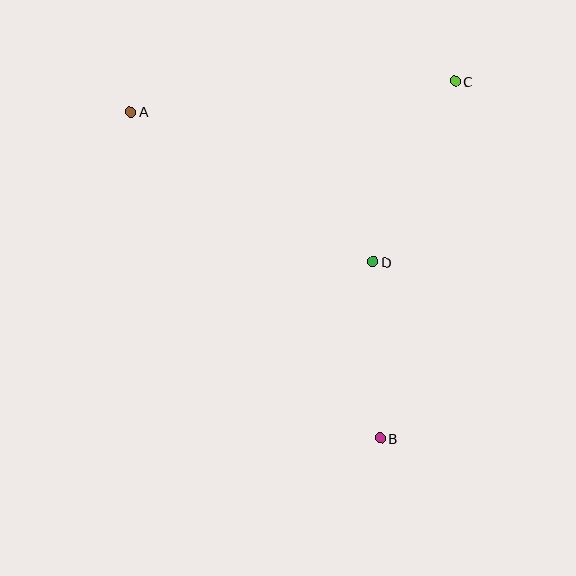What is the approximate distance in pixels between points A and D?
The distance between A and D is approximately 285 pixels.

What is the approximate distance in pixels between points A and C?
The distance between A and C is approximately 325 pixels.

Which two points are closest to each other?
Points B and D are closest to each other.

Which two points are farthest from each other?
Points A and B are farthest from each other.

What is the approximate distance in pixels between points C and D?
The distance between C and D is approximately 198 pixels.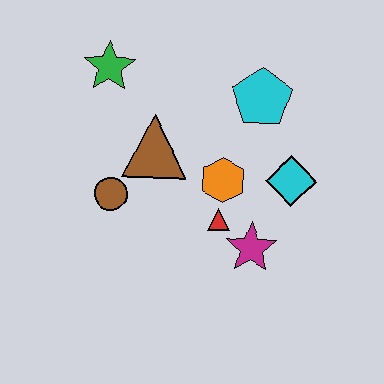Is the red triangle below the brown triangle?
Yes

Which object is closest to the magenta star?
The red triangle is closest to the magenta star.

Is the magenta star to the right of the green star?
Yes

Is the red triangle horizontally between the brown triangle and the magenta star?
Yes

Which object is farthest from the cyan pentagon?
The brown circle is farthest from the cyan pentagon.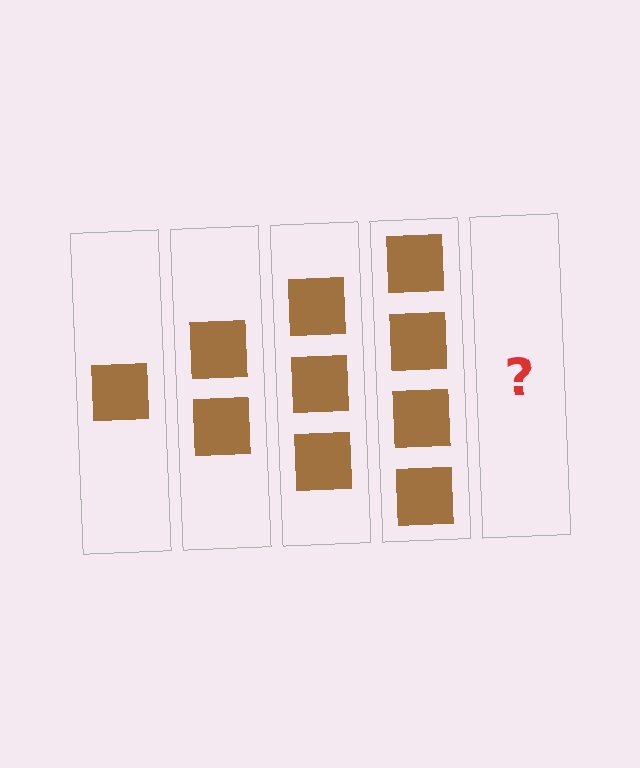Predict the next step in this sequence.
The next step is 5 squares.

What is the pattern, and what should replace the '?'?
The pattern is that each step adds one more square. The '?' should be 5 squares.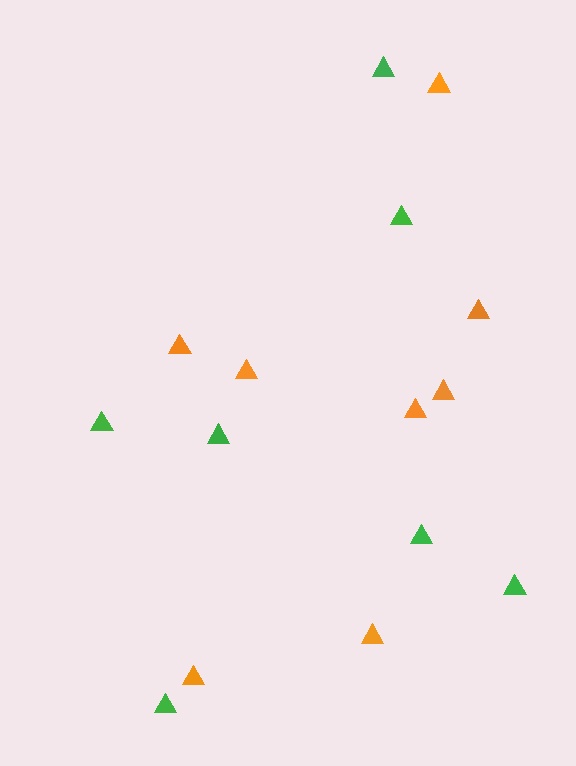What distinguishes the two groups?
There are 2 groups: one group of green triangles (7) and one group of orange triangles (8).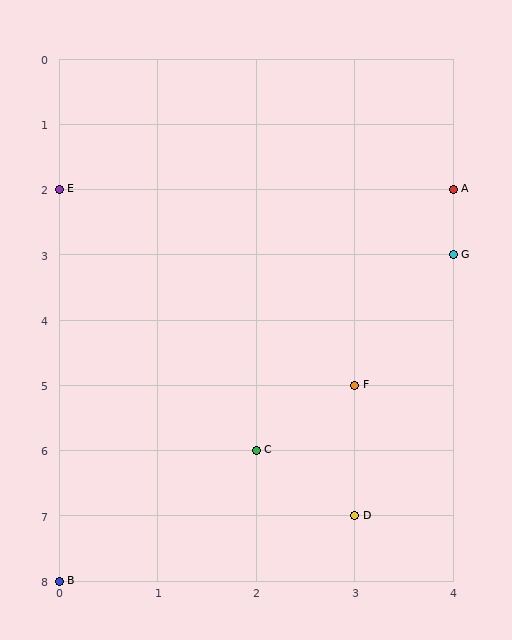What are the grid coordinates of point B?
Point B is at grid coordinates (0, 8).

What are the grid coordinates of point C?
Point C is at grid coordinates (2, 6).